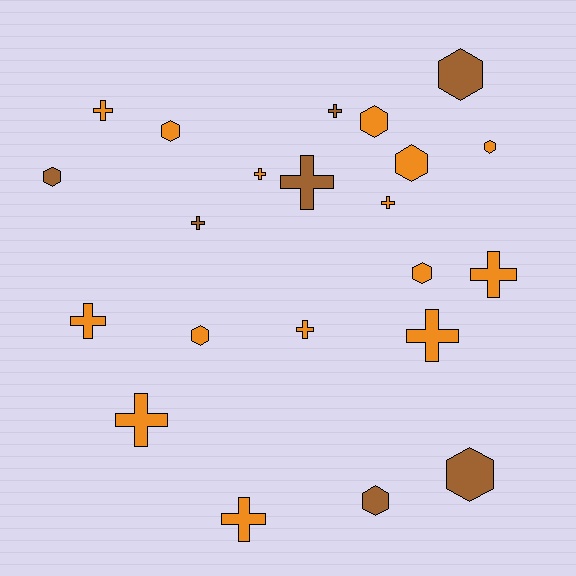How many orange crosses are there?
There are 9 orange crosses.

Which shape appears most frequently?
Cross, with 12 objects.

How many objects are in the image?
There are 22 objects.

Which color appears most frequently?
Orange, with 15 objects.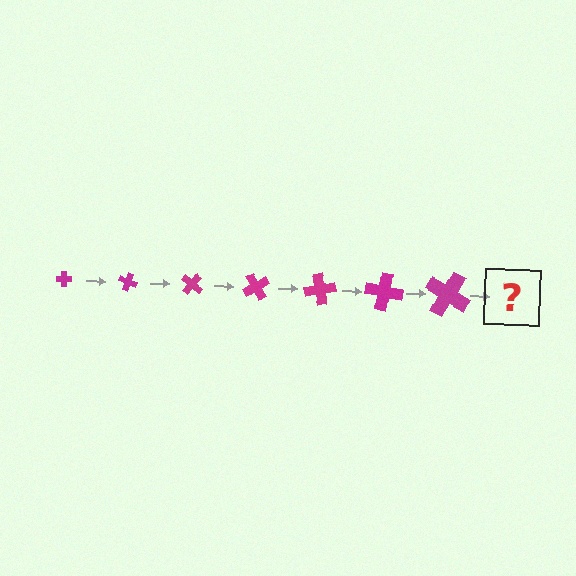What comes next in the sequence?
The next element should be a cross, larger than the previous one and rotated 140 degrees from the start.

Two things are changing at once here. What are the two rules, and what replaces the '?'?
The two rules are that the cross grows larger each step and it rotates 20 degrees each step. The '?' should be a cross, larger than the previous one and rotated 140 degrees from the start.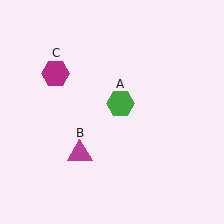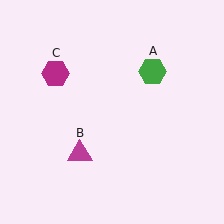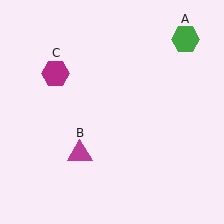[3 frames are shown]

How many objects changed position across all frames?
1 object changed position: green hexagon (object A).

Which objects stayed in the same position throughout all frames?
Magenta triangle (object B) and magenta hexagon (object C) remained stationary.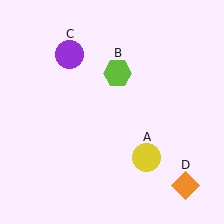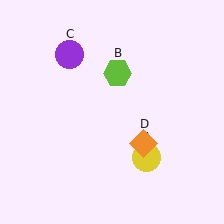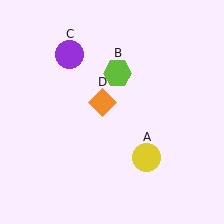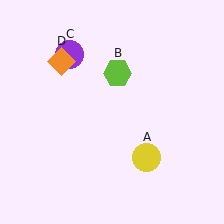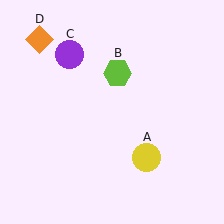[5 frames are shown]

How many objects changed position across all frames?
1 object changed position: orange diamond (object D).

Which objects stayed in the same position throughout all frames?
Yellow circle (object A) and lime hexagon (object B) and purple circle (object C) remained stationary.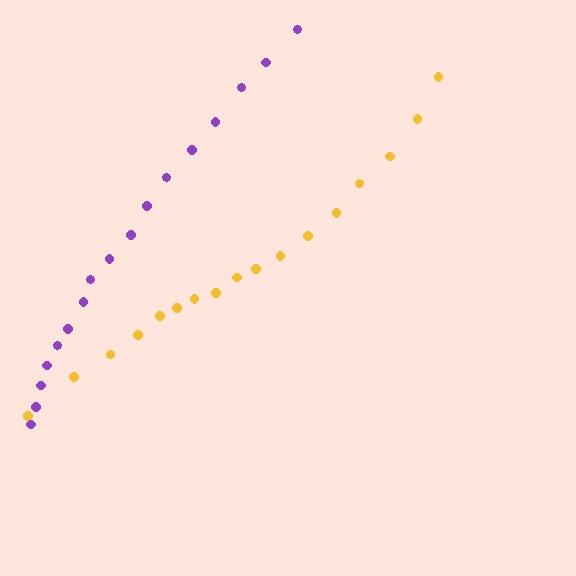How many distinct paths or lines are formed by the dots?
There are 2 distinct paths.